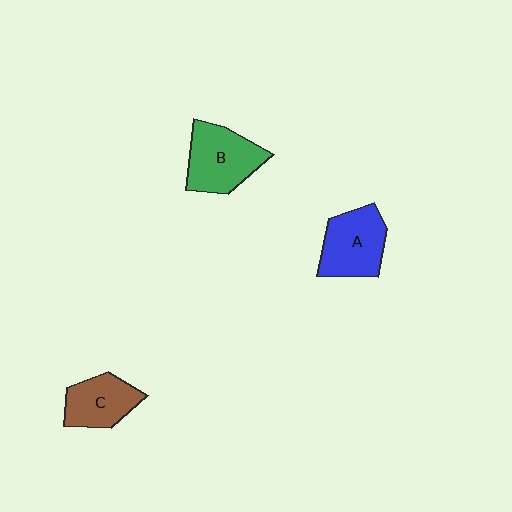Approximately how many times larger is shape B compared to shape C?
Approximately 1.3 times.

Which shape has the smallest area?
Shape C (brown).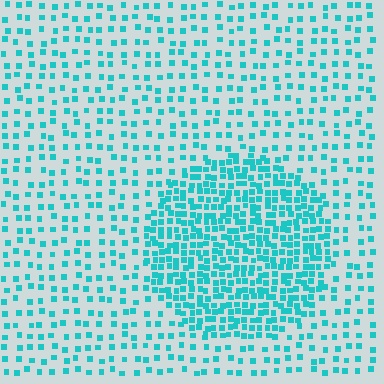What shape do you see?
I see a circle.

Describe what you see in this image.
The image contains small cyan elements arranged at two different densities. A circle-shaped region is visible where the elements are more densely packed than the surrounding area.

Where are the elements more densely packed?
The elements are more densely packed inside the circle boundary.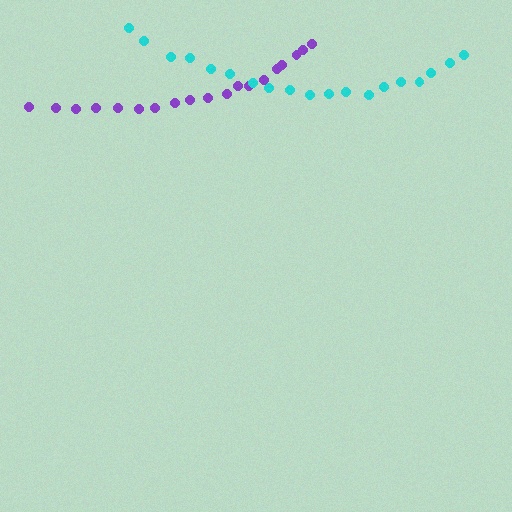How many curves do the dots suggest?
There are 2 distinct paths.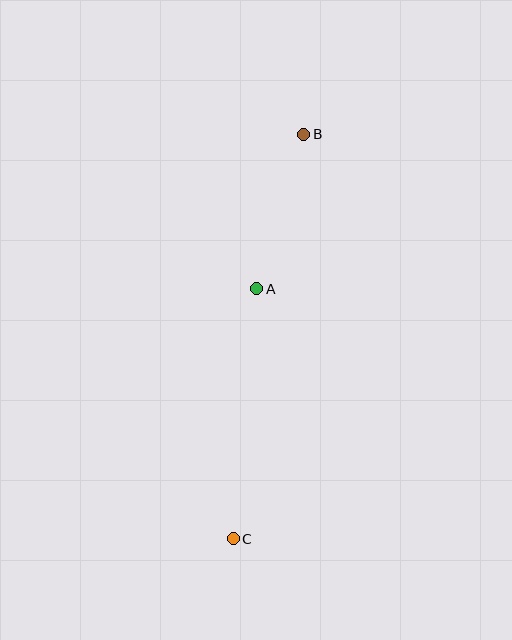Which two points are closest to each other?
Points A and B are closest to each other.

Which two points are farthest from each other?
Points B and C are farthest from each other.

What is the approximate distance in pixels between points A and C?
The distance between A and C is approximately 251 pixels.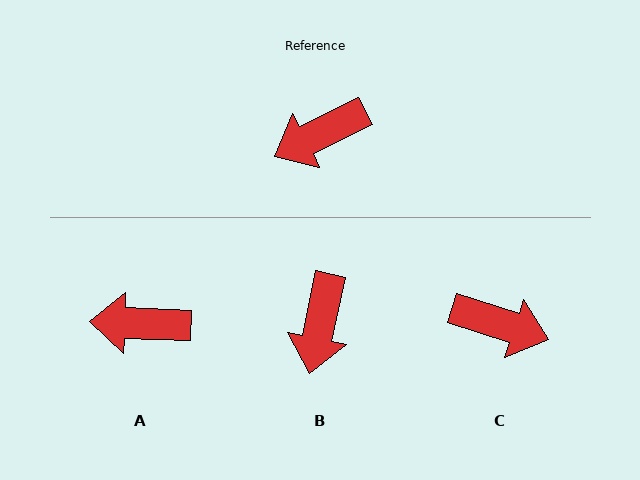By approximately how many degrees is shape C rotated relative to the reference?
Approximately 135 degrees counter-clockwise.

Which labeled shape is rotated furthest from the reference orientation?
C, about 135 degrees away.